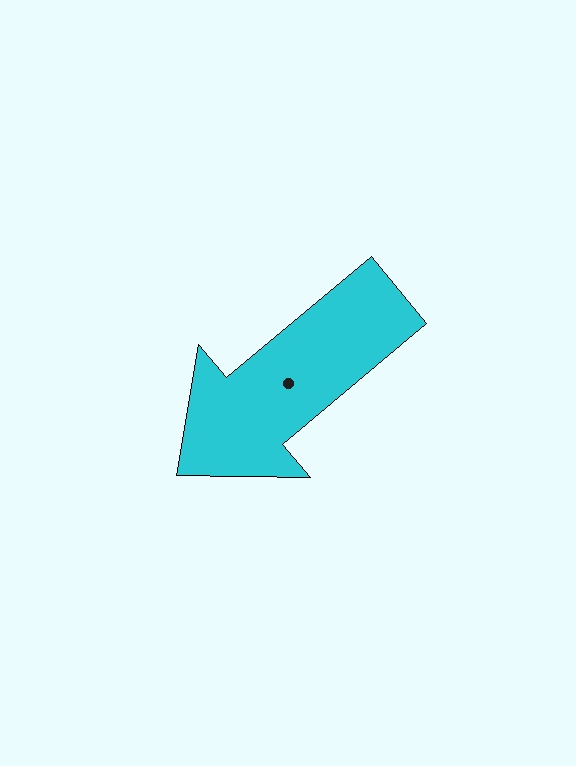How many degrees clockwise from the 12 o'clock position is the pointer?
Approximately 230 degrees.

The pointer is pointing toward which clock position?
Roughly 8 o'clock.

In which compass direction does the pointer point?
Southwest.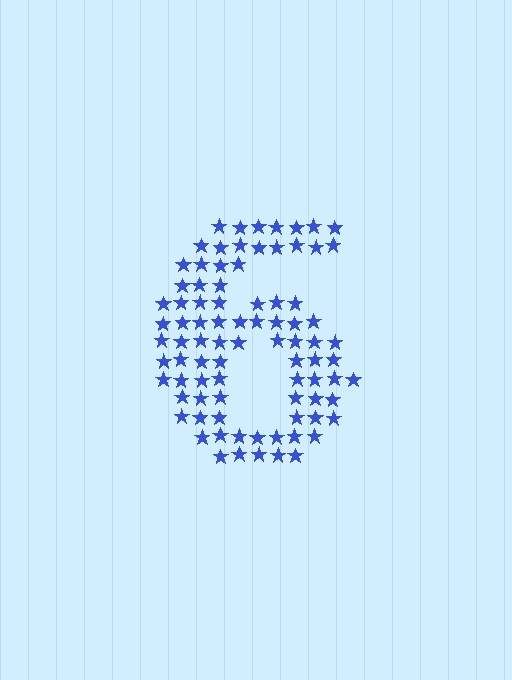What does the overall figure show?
The overall figure shows the digit 6.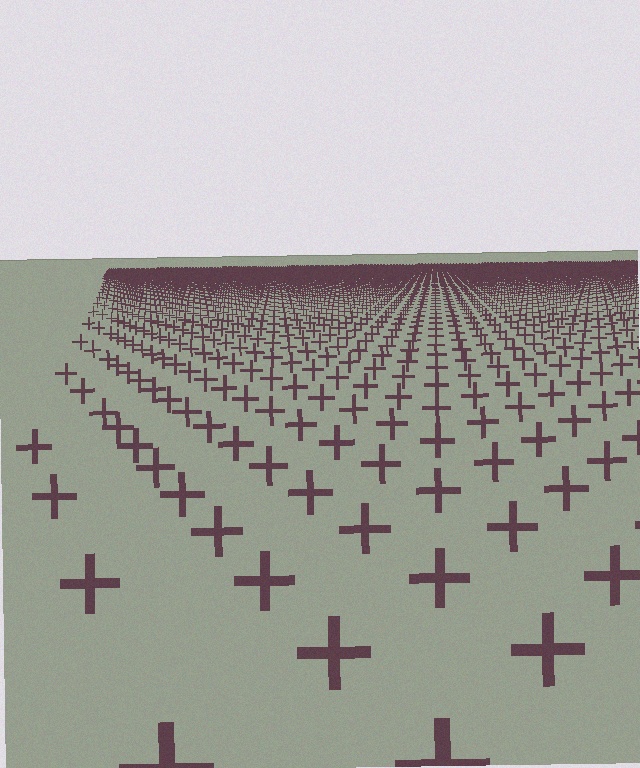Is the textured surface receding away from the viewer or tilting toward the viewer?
The surface is receding away from the viewer. Texture elements get smaller and denser toward the top.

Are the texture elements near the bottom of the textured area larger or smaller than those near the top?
Larger. Near the bottom, elements are closer to the viewer and appear at a bigger on-screen size.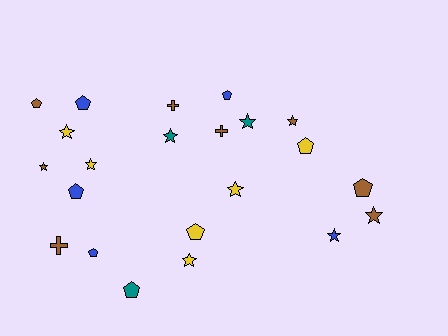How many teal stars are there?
There are 2 teal stars.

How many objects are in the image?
There are 22 objects.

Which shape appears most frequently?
Star, with 10 objects.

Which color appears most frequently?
Brown, with 8 objects.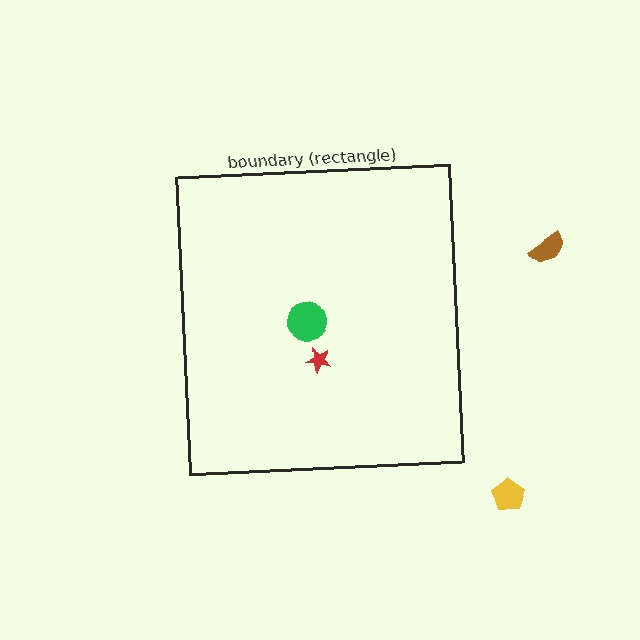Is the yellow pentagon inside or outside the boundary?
Outside.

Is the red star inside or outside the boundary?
Inside.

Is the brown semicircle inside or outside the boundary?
Outside.